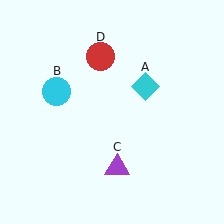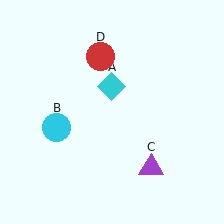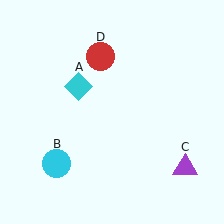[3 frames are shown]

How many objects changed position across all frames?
3 objects changed position: cyan diamond (object A), cyan circle (object B), purple triangle (object C).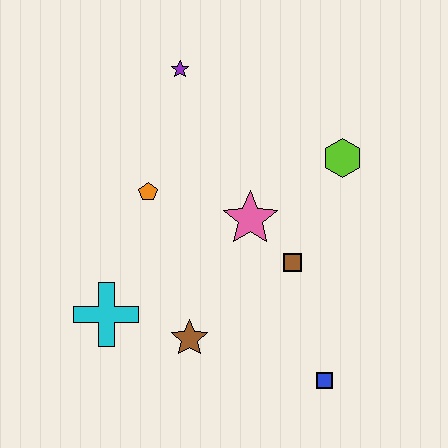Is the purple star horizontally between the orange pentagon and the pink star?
Yes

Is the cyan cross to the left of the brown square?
Yes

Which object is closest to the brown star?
The cyan cross is closest to the brown star.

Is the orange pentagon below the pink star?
No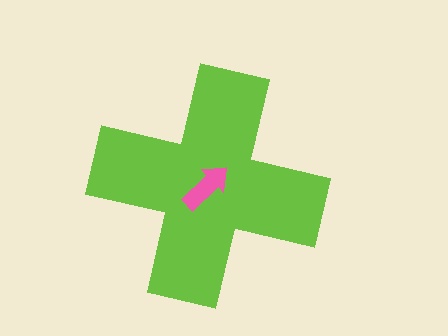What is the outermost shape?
The lime cross.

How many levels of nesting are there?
2.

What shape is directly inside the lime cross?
The pink arrow.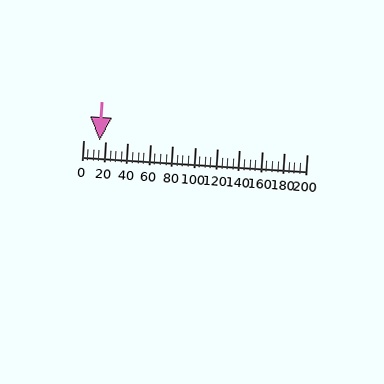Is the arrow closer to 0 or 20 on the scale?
The arrow is closer to 20.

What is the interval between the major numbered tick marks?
The major tick marks are spaced 20 units apart.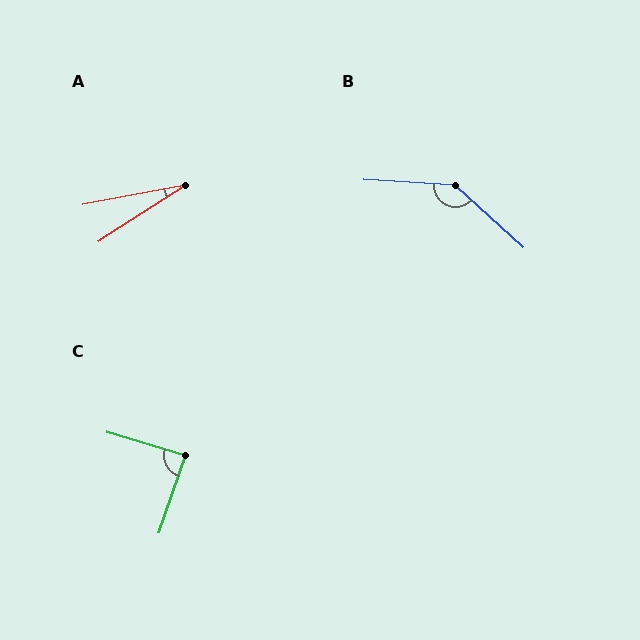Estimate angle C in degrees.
Approximately 88 degrees.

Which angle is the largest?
B, at approximately 141 degrees.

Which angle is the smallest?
A, at approximately 22 degrees.